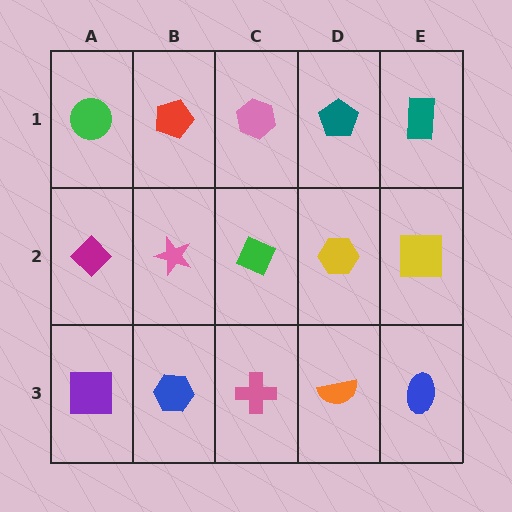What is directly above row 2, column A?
A green circle.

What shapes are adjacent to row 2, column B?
A red pentagon (row 1, column B), a blue hexagon (row 3, column B), a magenta diamond (row 2, column A), a green diamond (row 2, column C).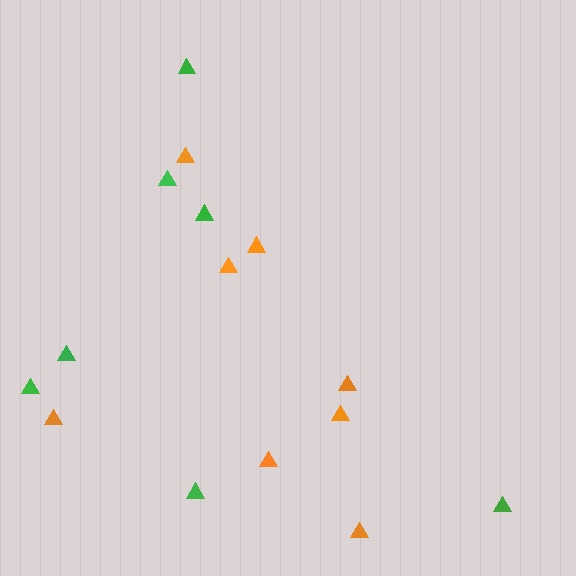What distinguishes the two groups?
There are 2 groups: one group of orange triangles (8) and one group of green triangles (7).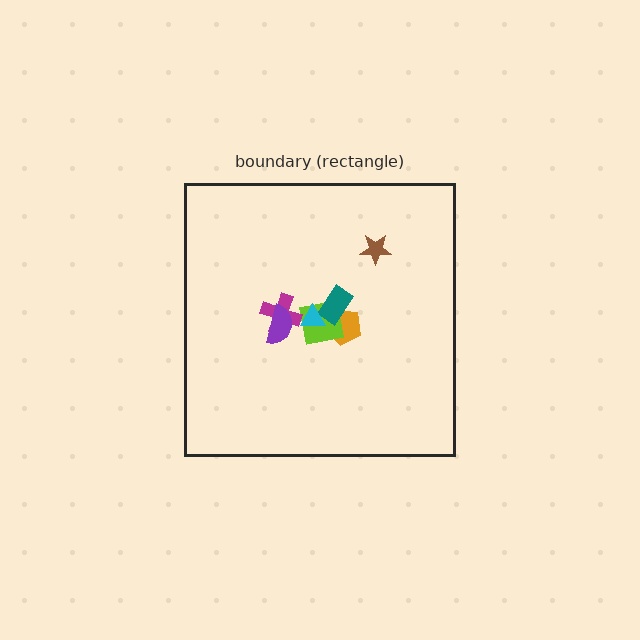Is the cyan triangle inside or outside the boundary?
Inside.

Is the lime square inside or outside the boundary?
Inside.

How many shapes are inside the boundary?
7 inside, 0 outside.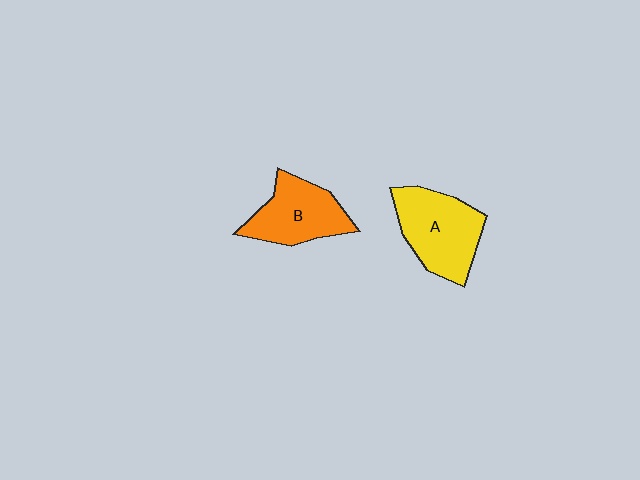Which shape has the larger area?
Shape A (yellow).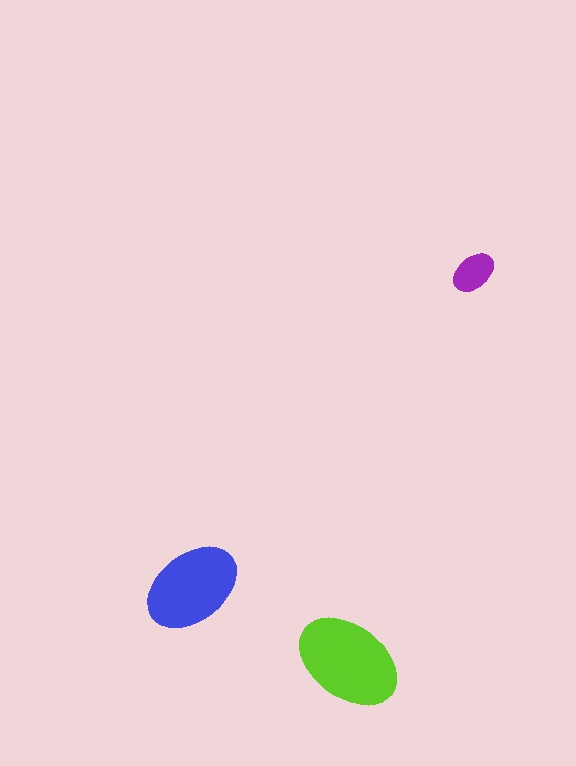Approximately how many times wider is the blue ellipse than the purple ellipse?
About 2 times wider.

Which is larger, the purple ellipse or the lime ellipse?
The lime one.